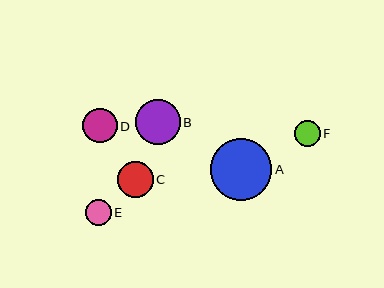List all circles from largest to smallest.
From largest to smallest: A, B, C, D, E, F.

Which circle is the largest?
Circle A is the largest with a size of approximately 62 pixels.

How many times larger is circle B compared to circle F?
Circle B is approximately 1.8 times the size of circle F.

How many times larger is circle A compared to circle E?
Circle A is approximately 2.4 times the size of circle E.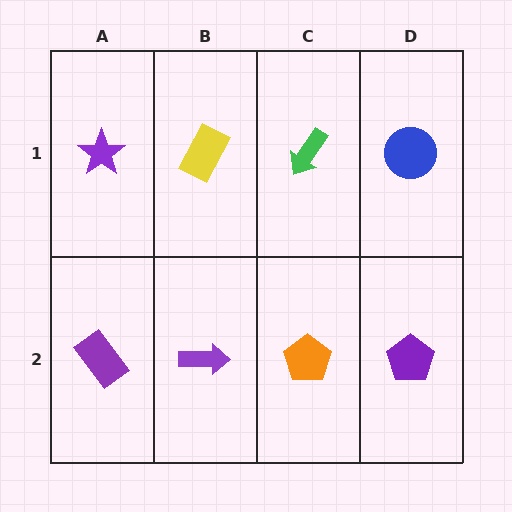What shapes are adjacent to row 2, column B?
A yellow rectangle (row 1, column B), a purple rectangle (row 2, column A), an orange pentagon (row 2, column C).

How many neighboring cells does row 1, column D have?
2.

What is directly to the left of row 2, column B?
A purple rectangle.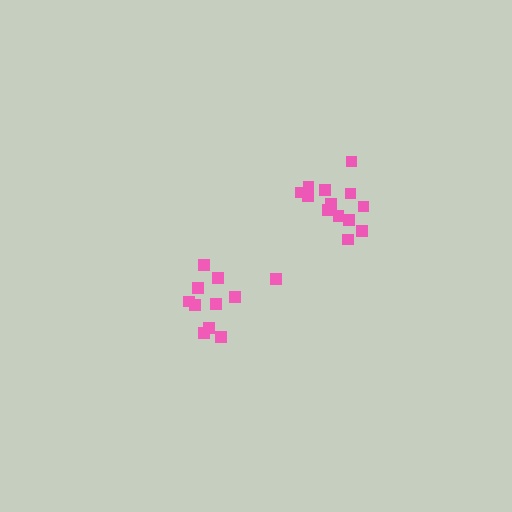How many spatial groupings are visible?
There are 2 spatial groupings.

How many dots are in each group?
Group 1: 11 dots, Group 2: 13 dots (24 total).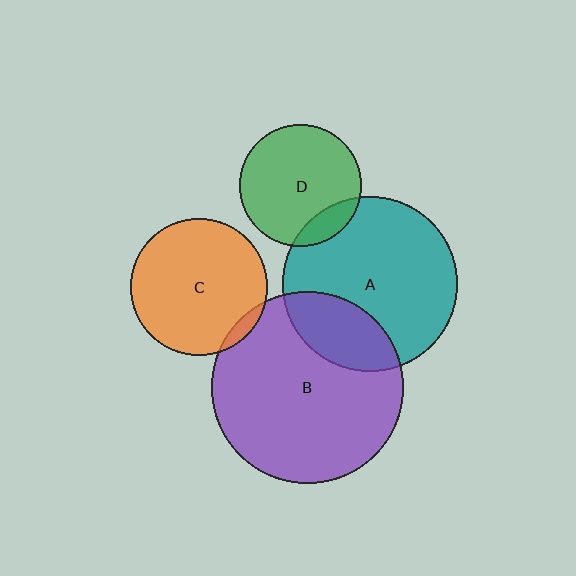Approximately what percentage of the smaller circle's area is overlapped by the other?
Approximately 15%.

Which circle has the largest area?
Circle B (purple).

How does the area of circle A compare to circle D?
Approximately 2.1 times.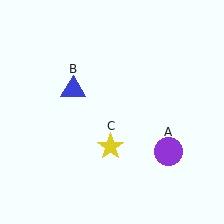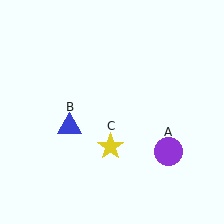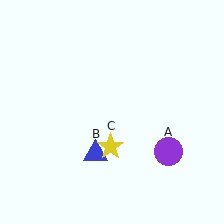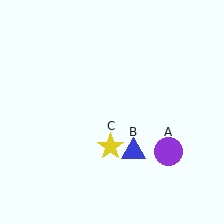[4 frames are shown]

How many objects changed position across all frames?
1 object changed position: blue triangle (object B).